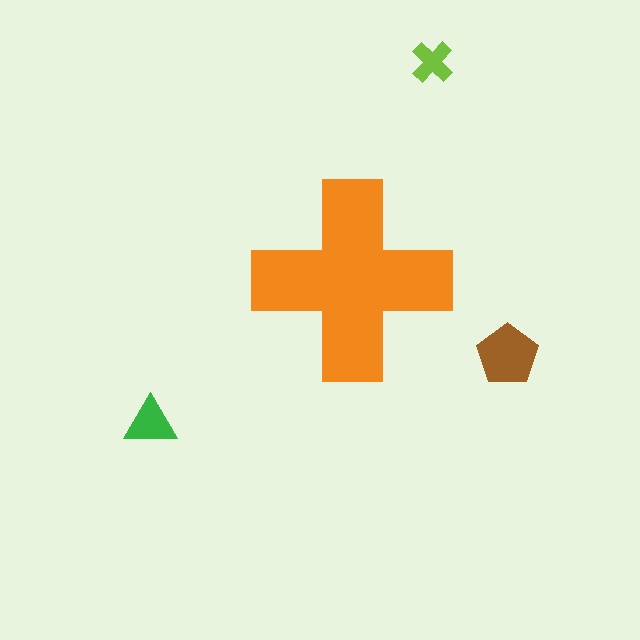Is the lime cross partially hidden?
No, the lime cross is fully visible.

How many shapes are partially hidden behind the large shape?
0 shapes are partially hidden.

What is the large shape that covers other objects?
An orange cross.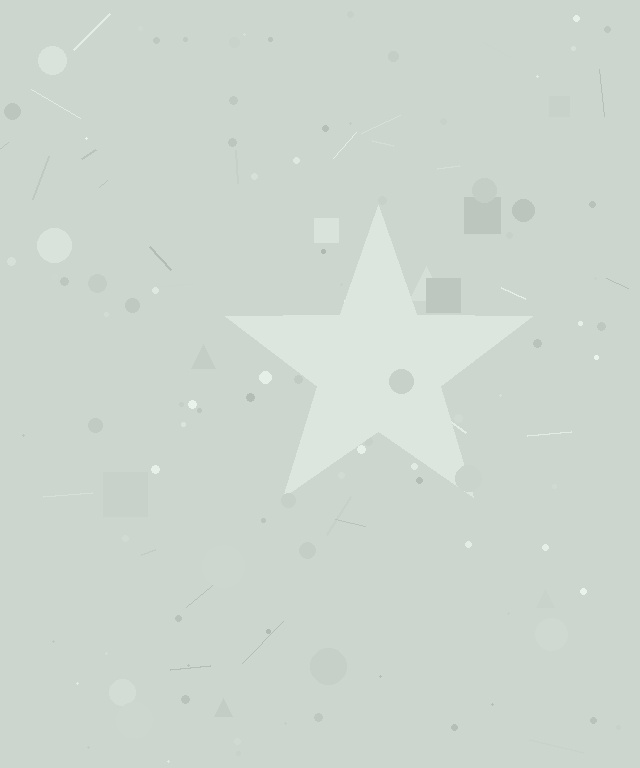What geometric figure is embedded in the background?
A star is embedded in the background.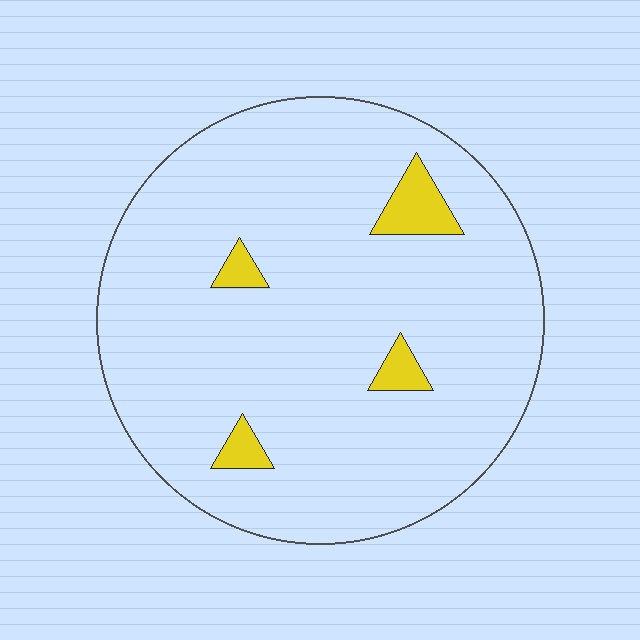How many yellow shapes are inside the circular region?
4.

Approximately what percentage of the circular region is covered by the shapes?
Approximately 5%.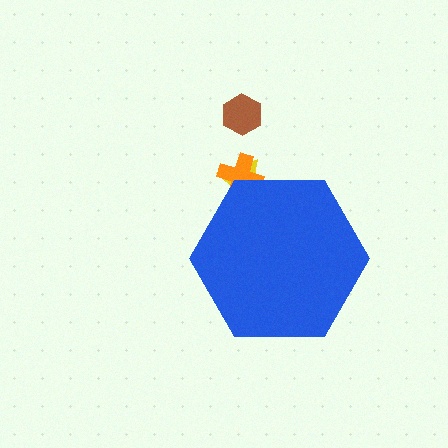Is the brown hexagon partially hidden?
No, the brown hexagon is fully visible.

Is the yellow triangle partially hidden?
Yes, the yellow triangle is partially hidden behind the blue hexagon.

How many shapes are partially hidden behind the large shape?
2 shapes are partially hidden.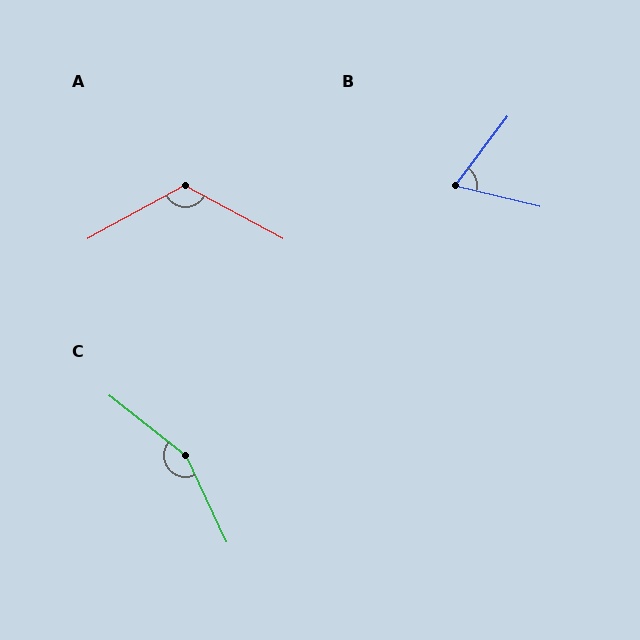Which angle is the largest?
C, at approximately 153 degrees.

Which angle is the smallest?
B, at approximately 67 degrees.